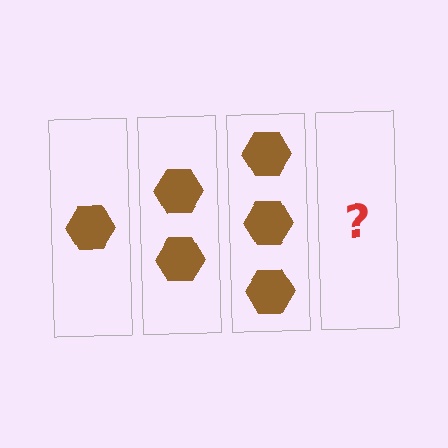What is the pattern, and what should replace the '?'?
The pattern is that each step adds one more hexagon. The '?' should be 4 hexagons.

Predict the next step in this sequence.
The next step is 4 hexagons.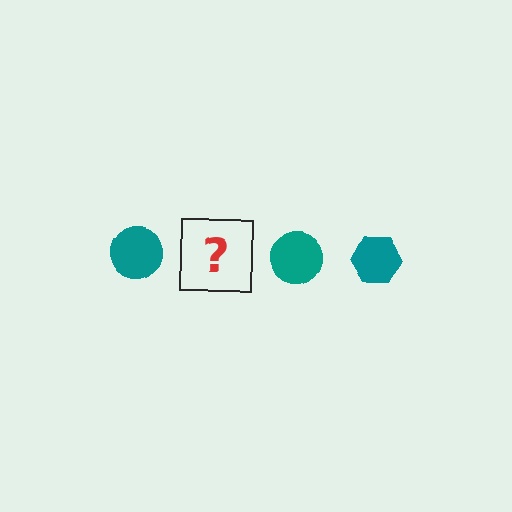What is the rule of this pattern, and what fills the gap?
The rule is that the pattern cycles through circle, hexagon shapes in teal. The gap should be filled with a teal hexagon.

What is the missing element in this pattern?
The missing element is a teal hexagon.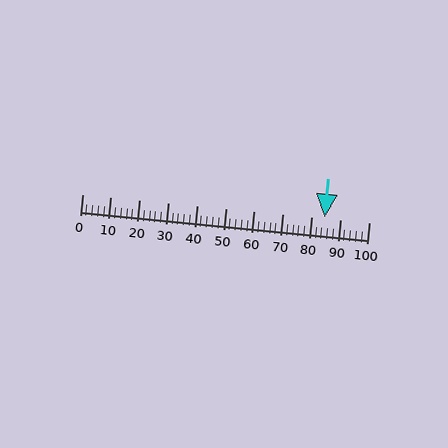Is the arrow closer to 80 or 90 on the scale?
The arrow is closer to 80.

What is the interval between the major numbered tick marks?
The major tick marks are spaced 10 units apart.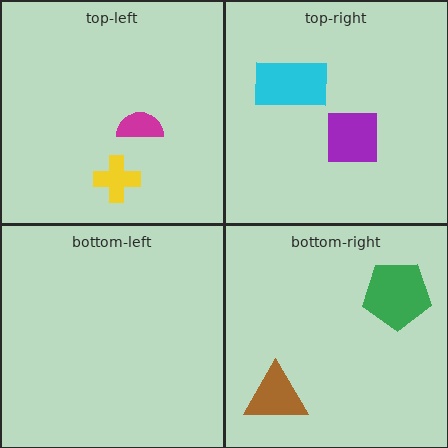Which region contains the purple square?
The top-right region.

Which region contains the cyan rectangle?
The top-right region.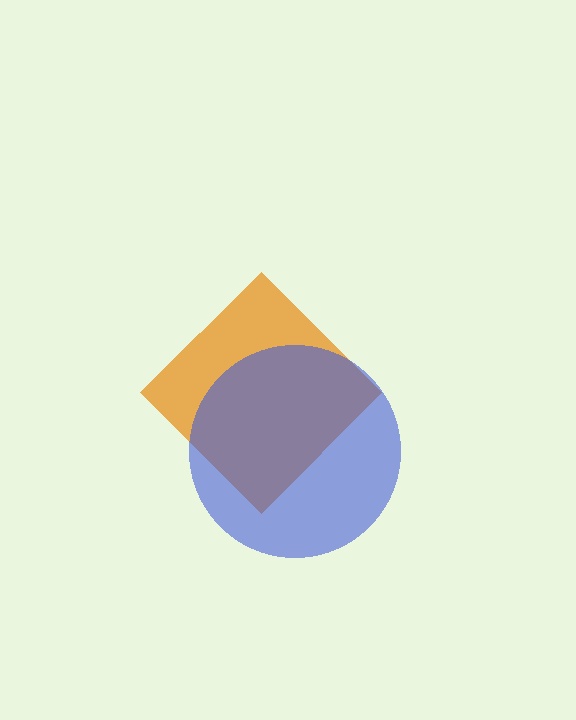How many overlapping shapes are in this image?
There are 2 overlapping shapes in the image.